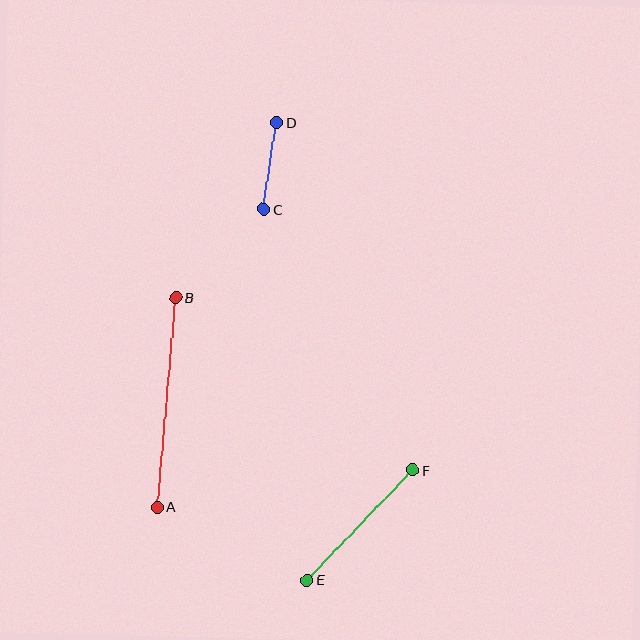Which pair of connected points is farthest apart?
Points A and B are farthest apart.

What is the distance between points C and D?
The distance is approximately 88 pixels.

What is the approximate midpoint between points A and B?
The midpoint is at approximately (167, 403) pixels.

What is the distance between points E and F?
The distance is approximately 152 pixels.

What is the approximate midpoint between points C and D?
The midpoint is at approximately (270, 166) pixels.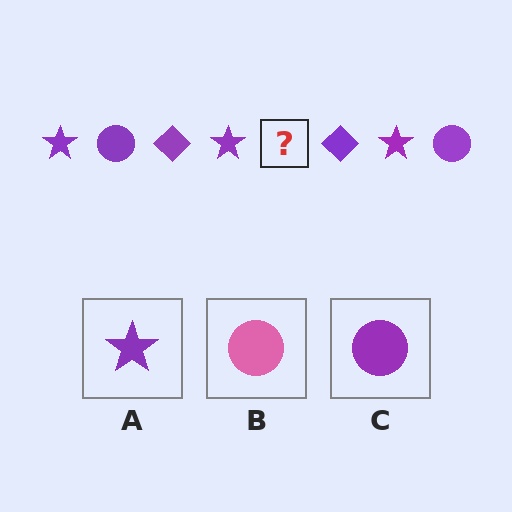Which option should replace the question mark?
Option C.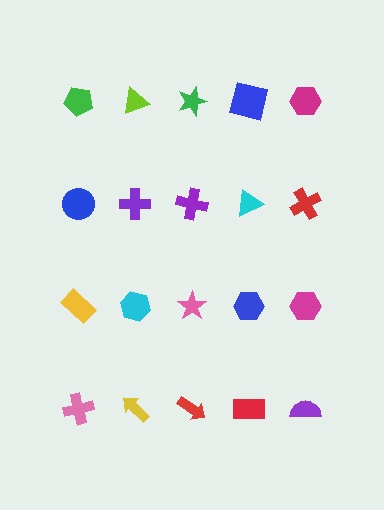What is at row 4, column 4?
A red rectangle.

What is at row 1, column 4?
A blue square.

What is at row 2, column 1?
A blue circle.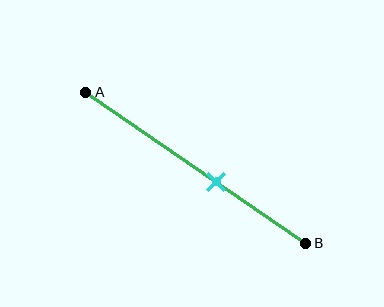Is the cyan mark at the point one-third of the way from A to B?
No, the mark is at about 60% from A, not at the 33% one-third point.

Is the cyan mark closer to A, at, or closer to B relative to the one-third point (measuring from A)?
The cyan mark is closer to point B than the one-third point of segment AB.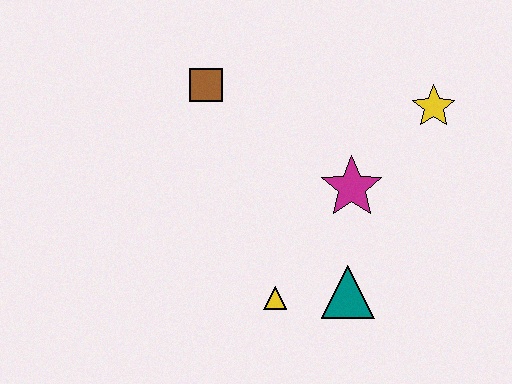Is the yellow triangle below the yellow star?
Yes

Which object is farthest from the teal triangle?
The brown square is farthest from the teal triangle.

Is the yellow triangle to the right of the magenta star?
No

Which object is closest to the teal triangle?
The yellow triangle is closest to the teal triangle.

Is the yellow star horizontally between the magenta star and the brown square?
No